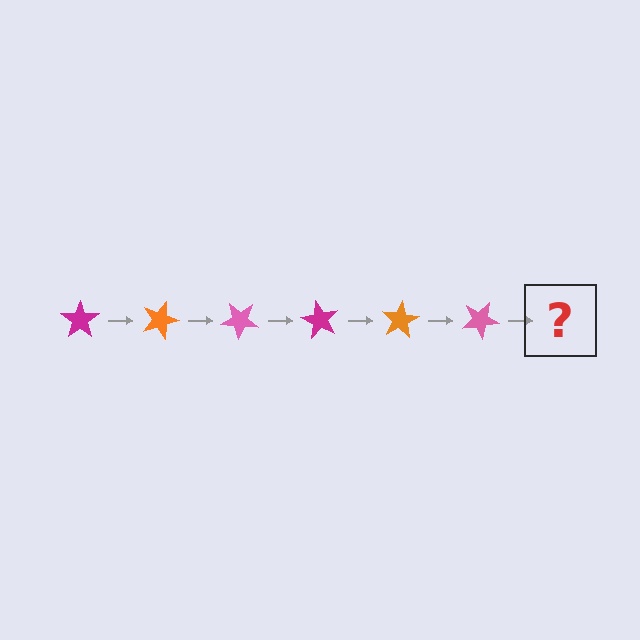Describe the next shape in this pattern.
It should be a magenta star, rotated 120 degrees from the start.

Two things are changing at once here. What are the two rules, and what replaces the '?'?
The two rules are that it rotates 20 degrees each step and the color cycles through magenta, orange, and pink. The '?' should be a magenta star, rotated 120 degrees from the start.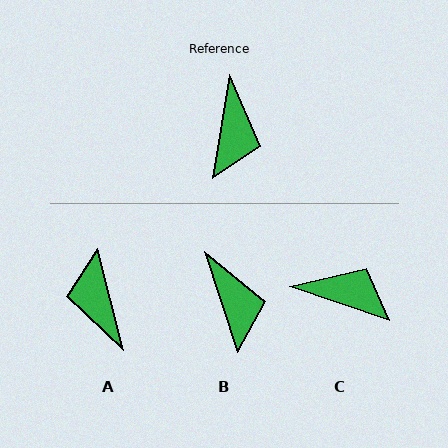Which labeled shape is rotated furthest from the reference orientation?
A, about 157 degrees away.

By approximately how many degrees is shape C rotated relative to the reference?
Approximately 80 degrees counter-clockwise.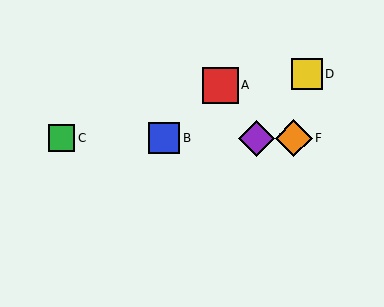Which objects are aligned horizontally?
Objects B, C, E, F are aligned horizontally.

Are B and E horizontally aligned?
Yes, both are at y≈138.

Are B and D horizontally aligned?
No, B is at y≈138 and D is at y≈74.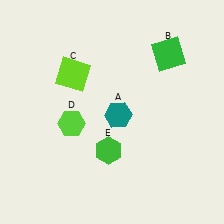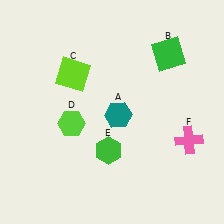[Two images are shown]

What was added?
A pink cross (F) was added in Image 2.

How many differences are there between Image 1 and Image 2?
There is 1 difference between the two images.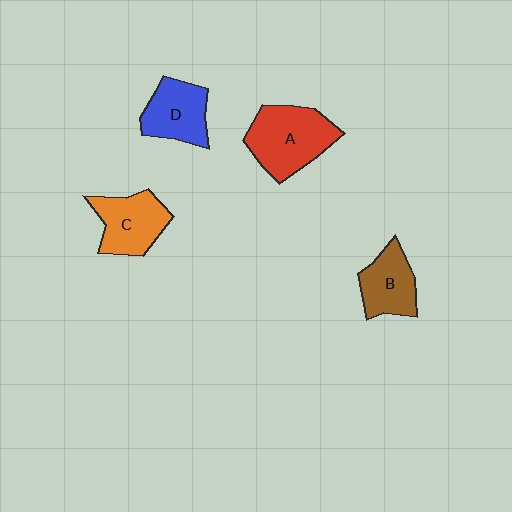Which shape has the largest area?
Shape A (red).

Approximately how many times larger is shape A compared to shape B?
Approximately 1.5 times.